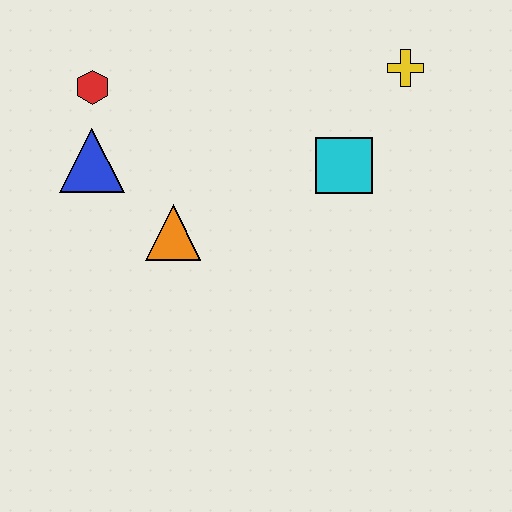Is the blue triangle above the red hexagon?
No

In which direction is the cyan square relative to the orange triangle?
The cyan square is to the right of the orange triangle.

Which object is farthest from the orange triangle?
The yellow cross is farthest from the orange triangle.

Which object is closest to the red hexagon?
The blue triangle is closest to the red hexagon.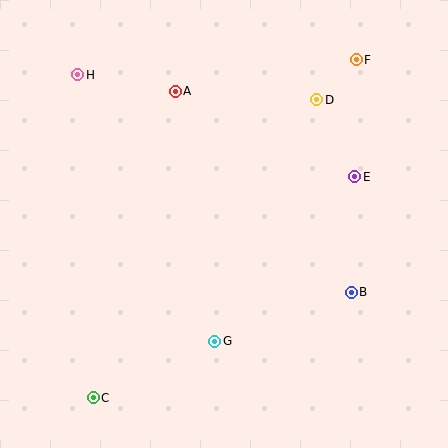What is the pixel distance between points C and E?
The distance between C and E is 342 pixels.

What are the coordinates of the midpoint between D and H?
The midpoint between D and H is at (197, 87).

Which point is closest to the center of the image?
Point G at (215, 341) is closest to the center.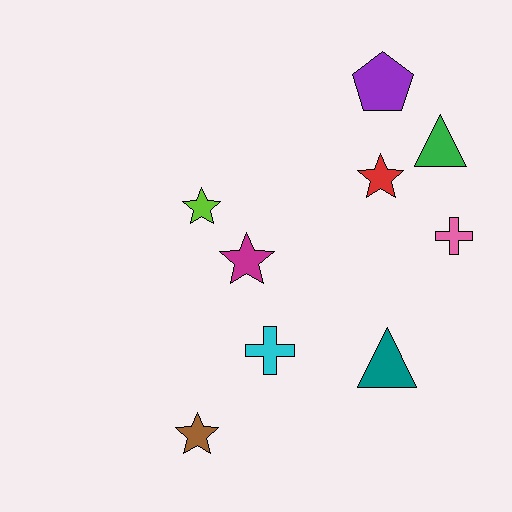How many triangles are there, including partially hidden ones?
There are 2 triangles.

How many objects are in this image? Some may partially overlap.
There are 9 objects.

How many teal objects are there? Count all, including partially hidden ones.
There is 1 teal object.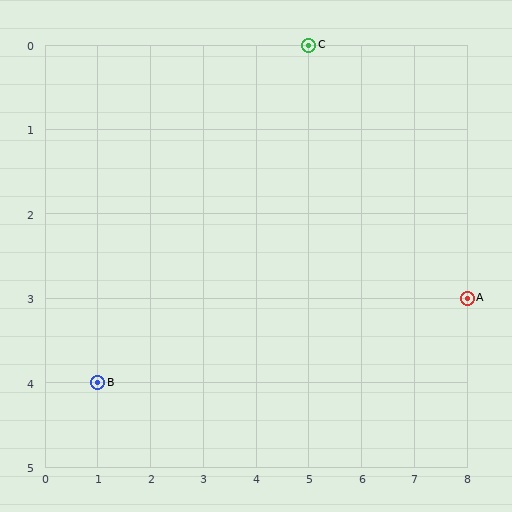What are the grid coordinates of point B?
Point B is at grid coordinates (1, 4).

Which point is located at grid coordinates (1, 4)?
Point B is at (1, 4).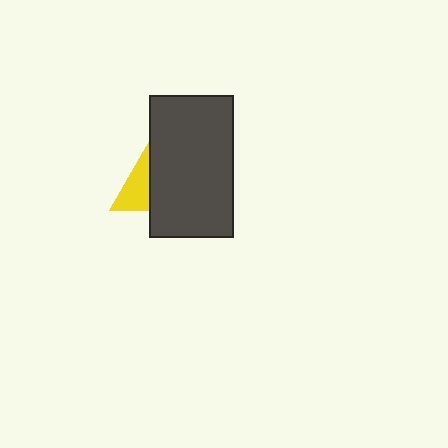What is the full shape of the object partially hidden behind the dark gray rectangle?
The partially hidden object is a yellow triangle.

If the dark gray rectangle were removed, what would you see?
You would see the complete yellow triangle.